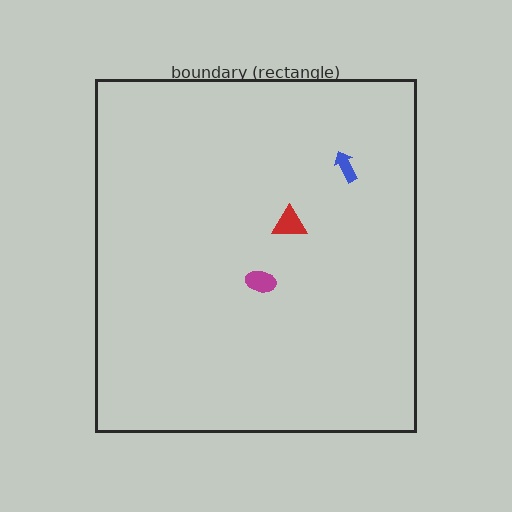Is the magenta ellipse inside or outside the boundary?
Inside.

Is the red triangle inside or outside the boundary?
Inside.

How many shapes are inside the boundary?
3 inside, 0 outside.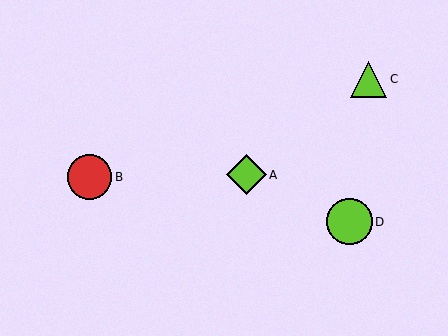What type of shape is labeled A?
Shape A is a lime diamond.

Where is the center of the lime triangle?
The center of the lime triangle is at (369, 79).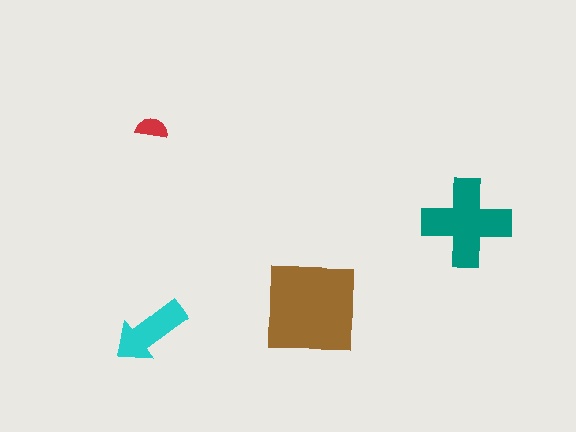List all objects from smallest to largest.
The red semicircle, the cyan arrow, the teal cross, the brown square.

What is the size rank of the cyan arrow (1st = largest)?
3rd.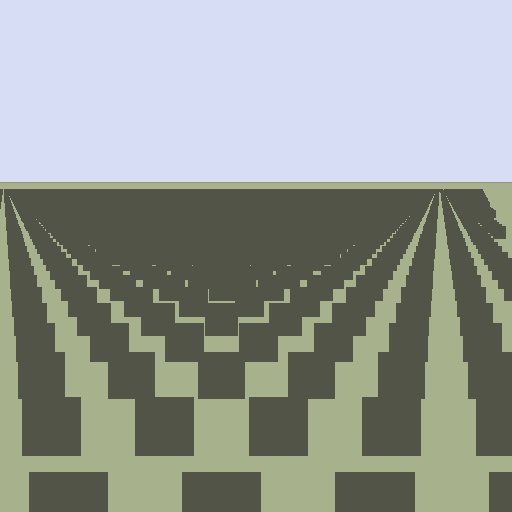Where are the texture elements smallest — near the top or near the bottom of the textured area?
Near the top.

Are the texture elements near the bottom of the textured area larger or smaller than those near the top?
Larger. Near the bottom, elements are closer to the viewer and appear at a bigger on-screen size.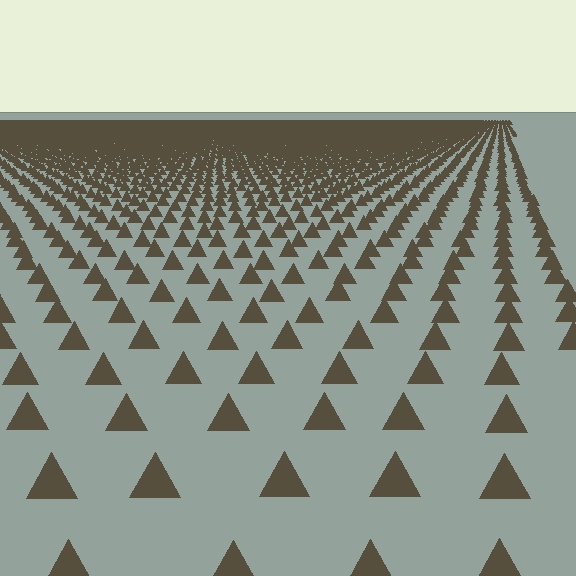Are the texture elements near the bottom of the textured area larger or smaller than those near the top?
Larger. Near the bottom, elements are closer to the viewer and appear at a bigger on-screen size.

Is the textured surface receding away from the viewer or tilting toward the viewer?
The surface is receding away from the viewer. Texture elements get smaller and denser toward the top.